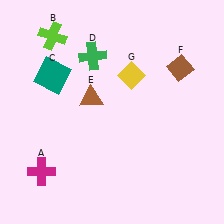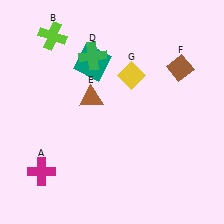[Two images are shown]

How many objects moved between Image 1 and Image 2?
1 object moved between the two images.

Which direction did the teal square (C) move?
The teal square (C) moved right.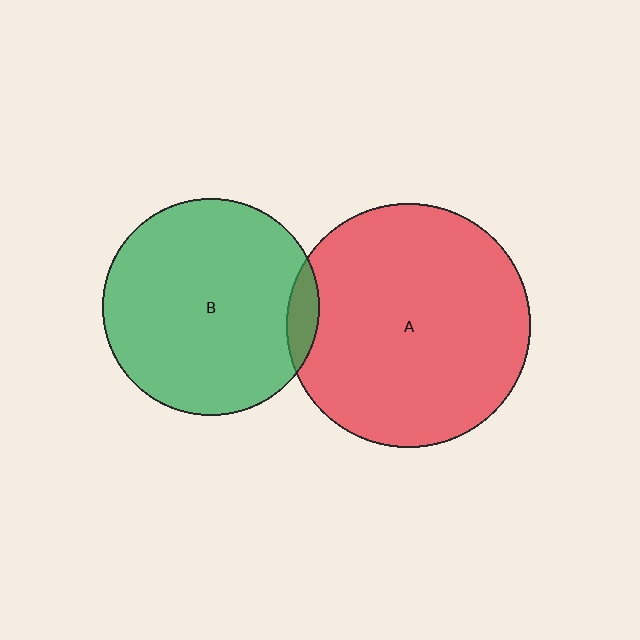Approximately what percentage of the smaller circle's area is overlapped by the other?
Approximately 5%.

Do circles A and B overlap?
Yes.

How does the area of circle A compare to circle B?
Approximately 1.3 times.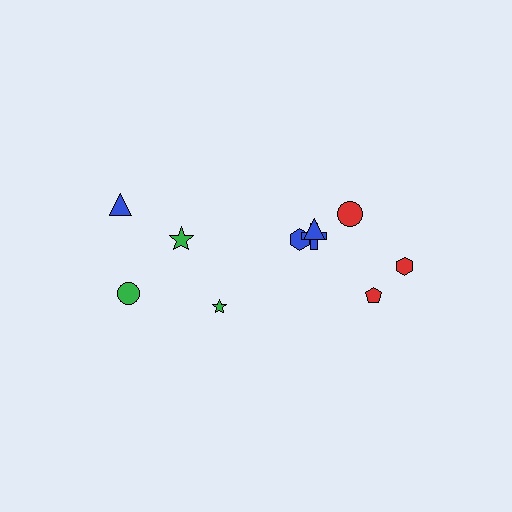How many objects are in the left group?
There are 4 objects.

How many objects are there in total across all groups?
There are 10 objects.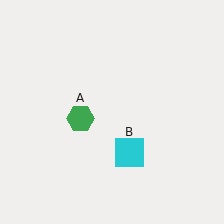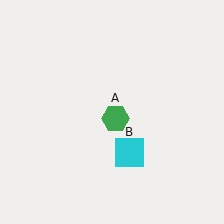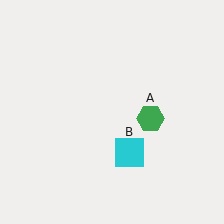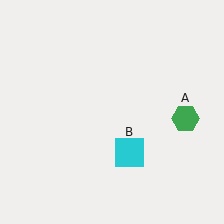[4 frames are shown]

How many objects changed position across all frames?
1 object changed position: green hexagon (object A).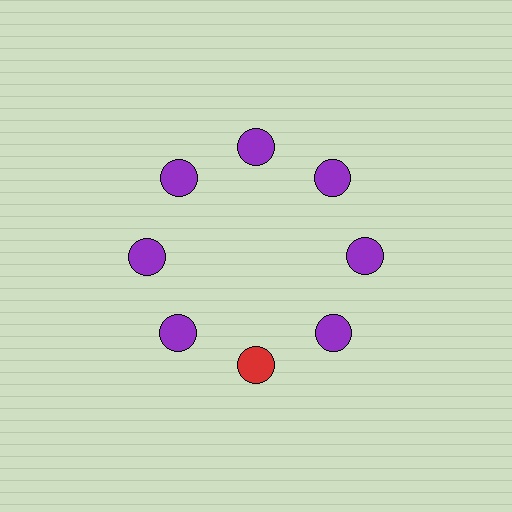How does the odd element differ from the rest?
It has a different color: red instead of purple.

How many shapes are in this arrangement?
There are 8 shapes arranged in a ring pattern.